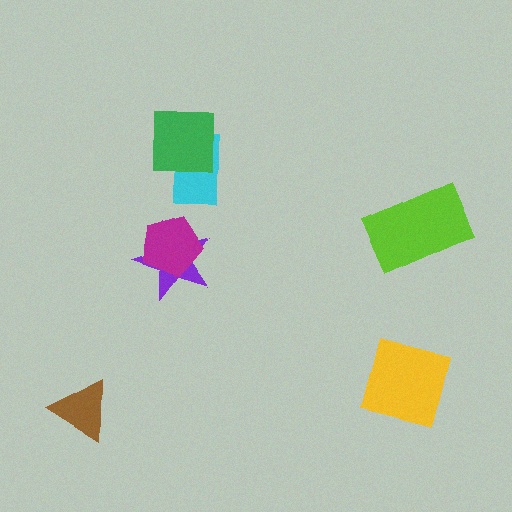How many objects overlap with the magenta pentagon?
1 object overlaps with the magenta pentagon.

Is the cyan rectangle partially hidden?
Yes, it is partially covered by another shape.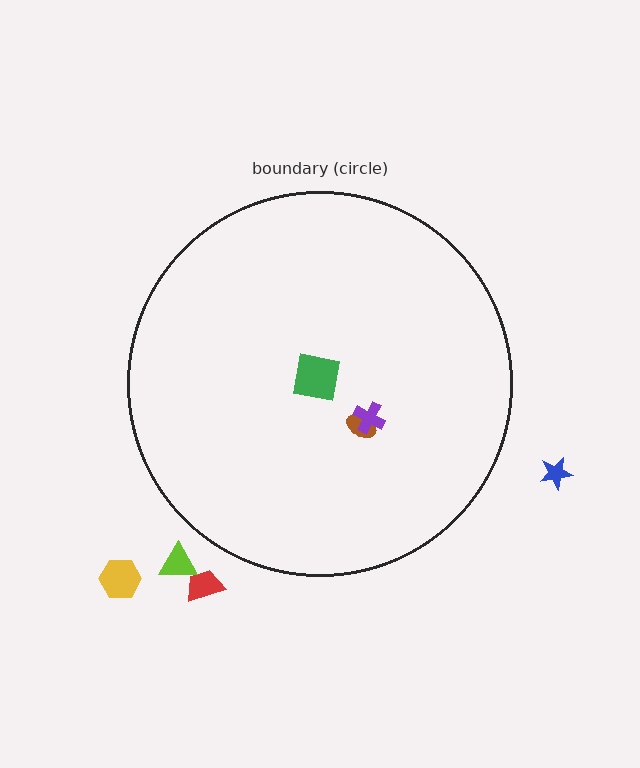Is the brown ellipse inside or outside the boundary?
Inside.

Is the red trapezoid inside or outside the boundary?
Outside.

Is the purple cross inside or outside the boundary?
Inside.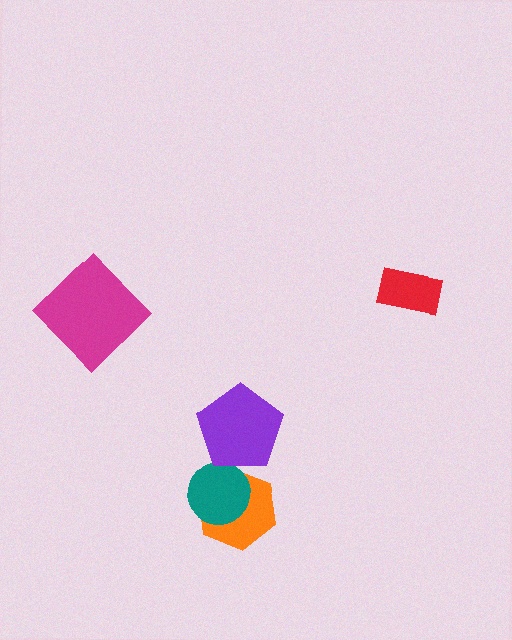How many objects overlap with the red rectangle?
0 objects overlap with the red rectangle.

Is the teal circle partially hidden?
Yes, it is partially covered by another shape.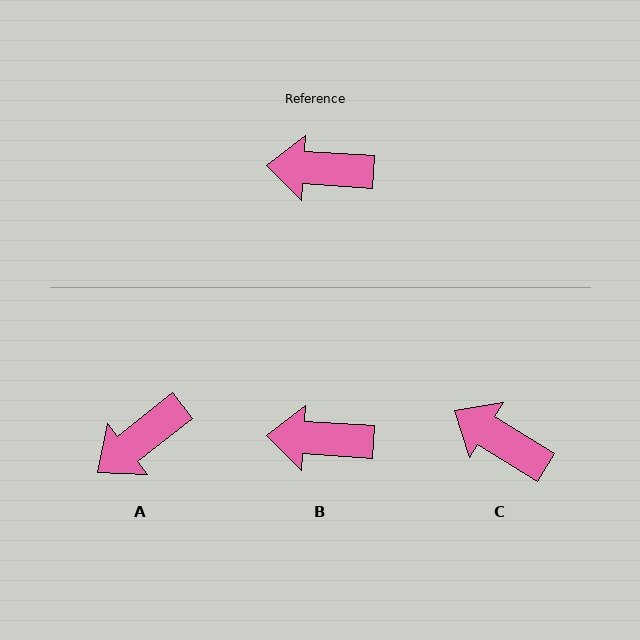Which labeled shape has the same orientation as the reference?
B.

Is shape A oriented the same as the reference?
No, it is off by about 42 degrees.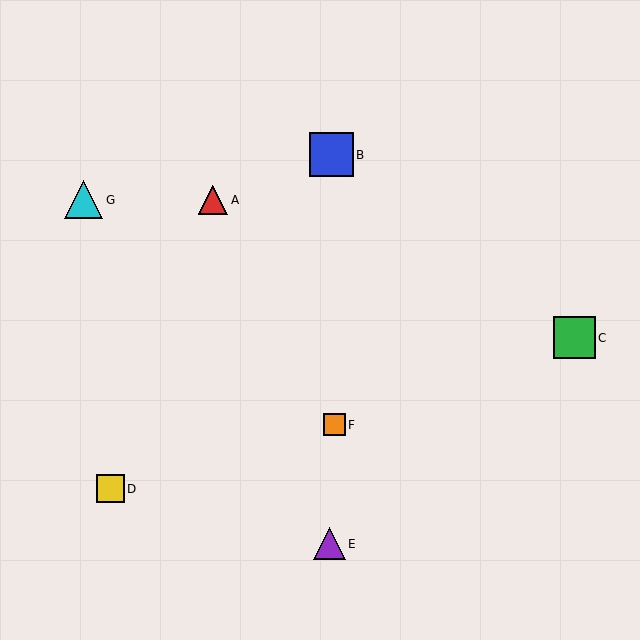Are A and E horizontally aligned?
No, A is at y≈200 and E is at y≈544.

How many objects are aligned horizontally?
2 objects (A, G) are aligned horizontally.